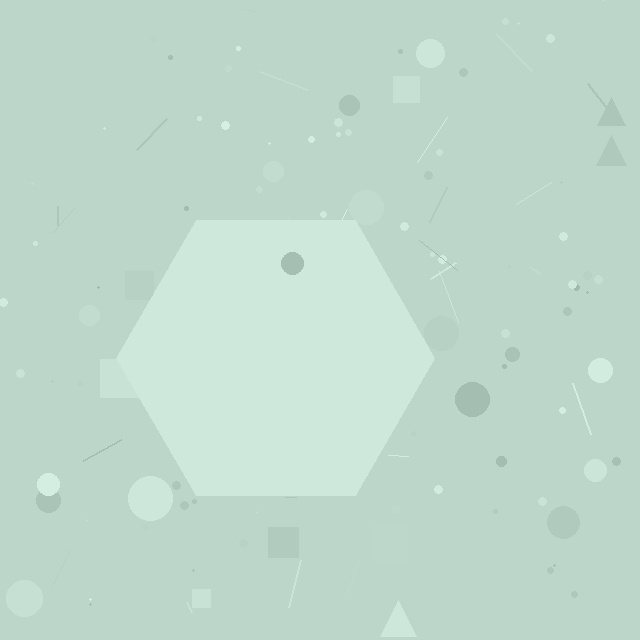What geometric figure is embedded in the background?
A hexagon is embedded in the background.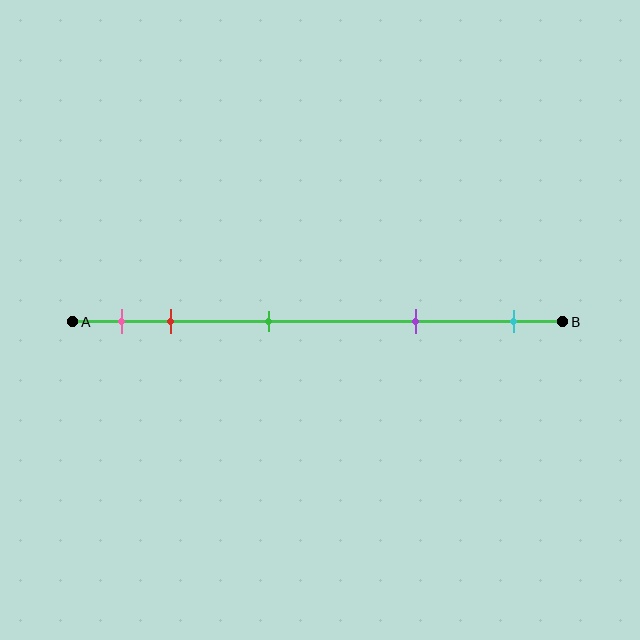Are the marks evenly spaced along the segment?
No, the marks are not evenly spaced.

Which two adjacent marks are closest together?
The pink and red marks are the closest adjacent pair.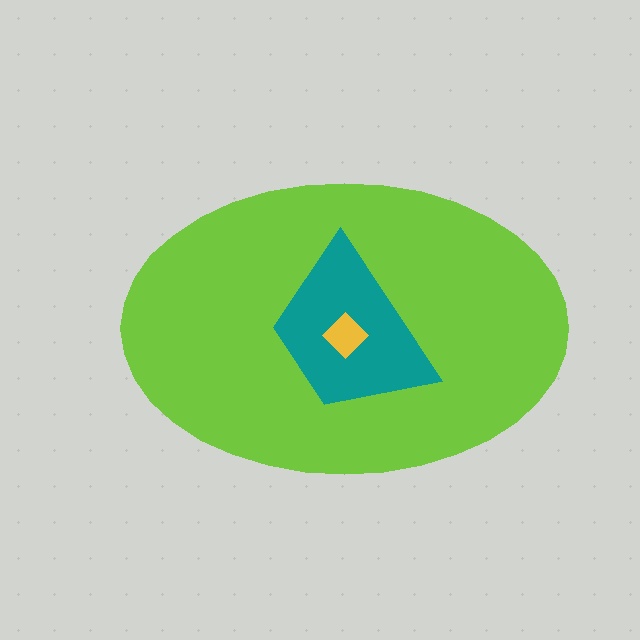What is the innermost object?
The yellow diamond.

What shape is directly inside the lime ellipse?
The teal trapezoid.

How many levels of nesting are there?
3.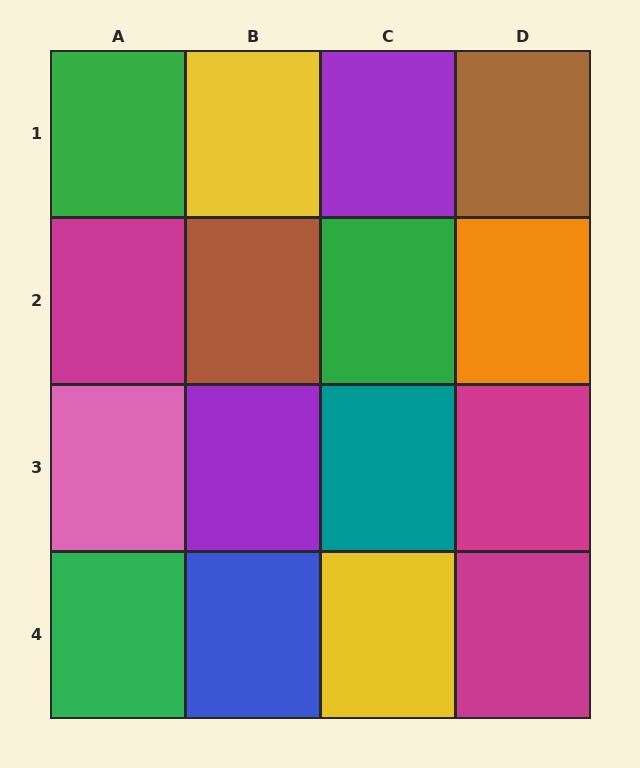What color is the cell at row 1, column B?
Yellow.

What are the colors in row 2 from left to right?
Magenta, brown, green, orange.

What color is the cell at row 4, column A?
Green.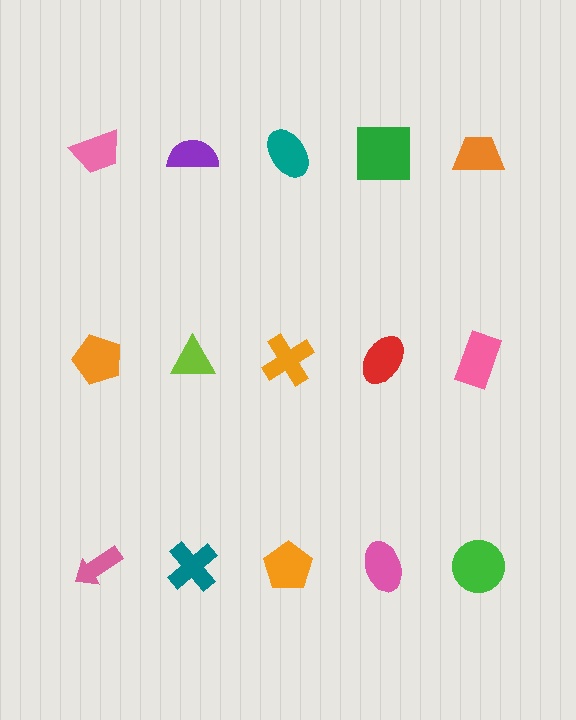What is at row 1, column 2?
A purple semicircle.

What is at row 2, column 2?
A lime triangle.